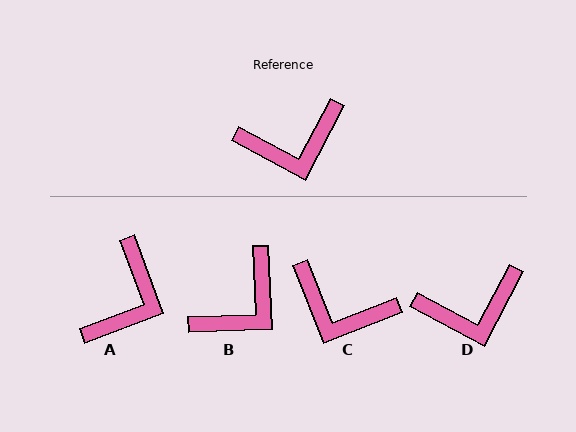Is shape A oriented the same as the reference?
No, it is off by about 48 degrees.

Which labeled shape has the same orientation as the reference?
D.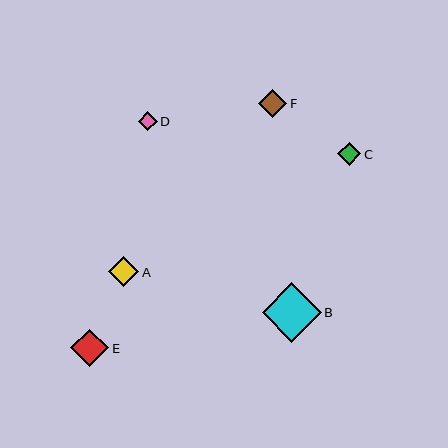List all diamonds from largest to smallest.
From largest to smallest: B, E, A, F, C, D.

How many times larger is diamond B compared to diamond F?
Diamond B is approximately 2.1 times the size of diamond F.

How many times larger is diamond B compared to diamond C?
Diamond B is approximately 2.6 times the size of diamond C.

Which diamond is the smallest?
Diamond D is the smallest with a size of approximately 19 pixels.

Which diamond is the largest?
Diamond B is the largest with a size of approximately 59 pixels.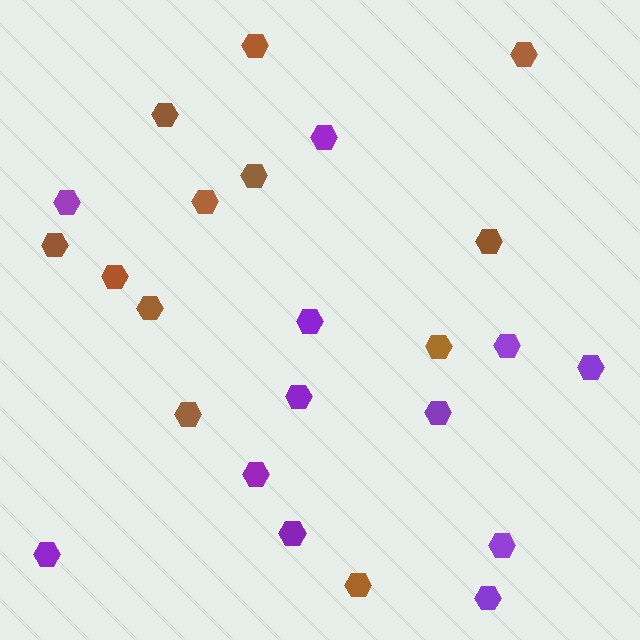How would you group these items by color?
There are 2 groups: one group of purple hexagons (12) and one group of brown hexagons (12).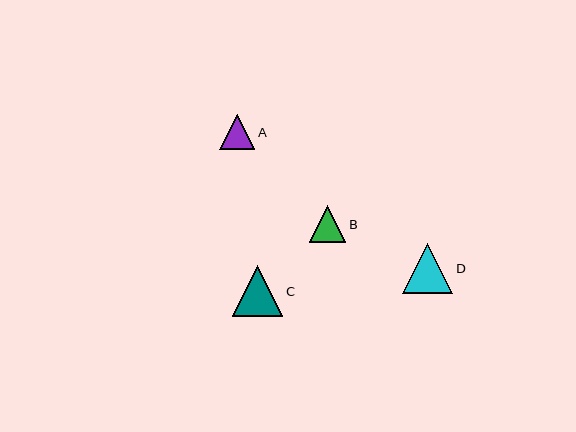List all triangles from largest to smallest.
From largest to smallest: C, D, B, A.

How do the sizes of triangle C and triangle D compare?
Triangle C and triangle D are approximately the same size.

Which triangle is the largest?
Triangle C is the largest with a size of approximately 51 pixels.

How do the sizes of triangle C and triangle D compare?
Triangle C and triangle D are approximately the same size.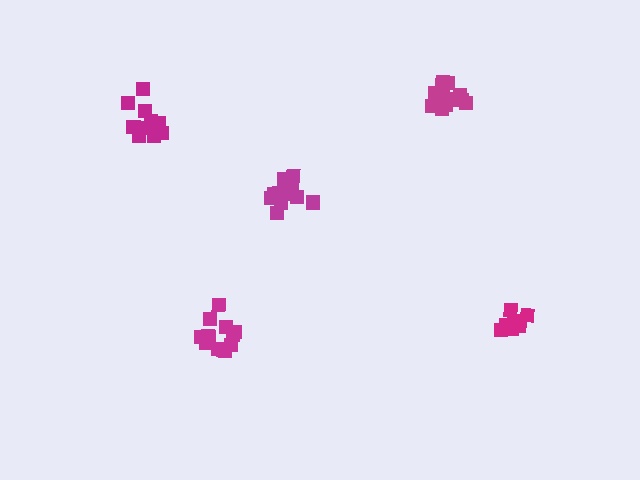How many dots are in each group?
Group 1: 11 dots, Group 2: 11 dots, Group 3: 12 dots, Group 4: 13 dots, Group 5: 13 dots (60 total).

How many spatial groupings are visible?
There are 5 spatial groupings.